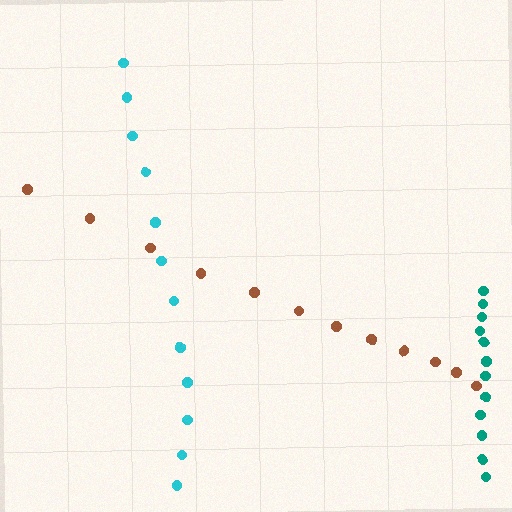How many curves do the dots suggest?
There are 3 distinct paths.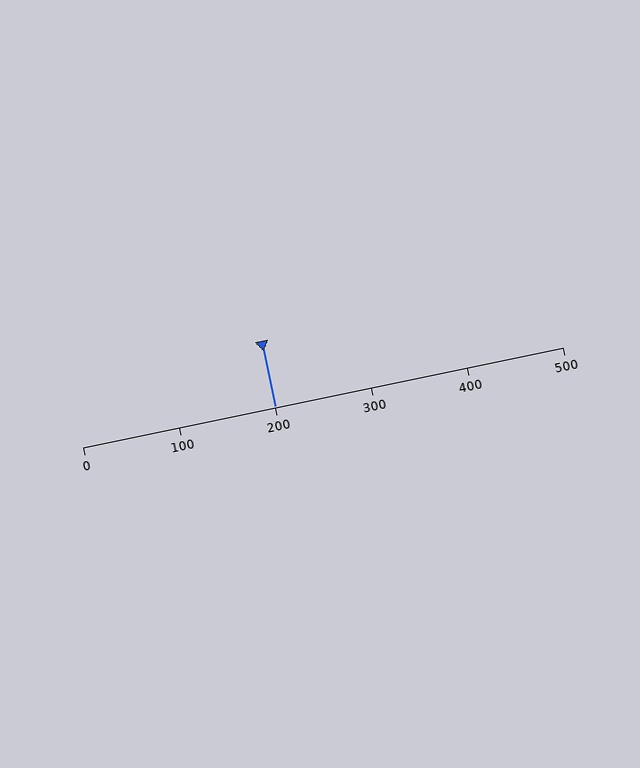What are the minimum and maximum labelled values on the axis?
The axis runs from 0 to 500.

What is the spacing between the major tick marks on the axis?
The major ticks are spaced 100 apart.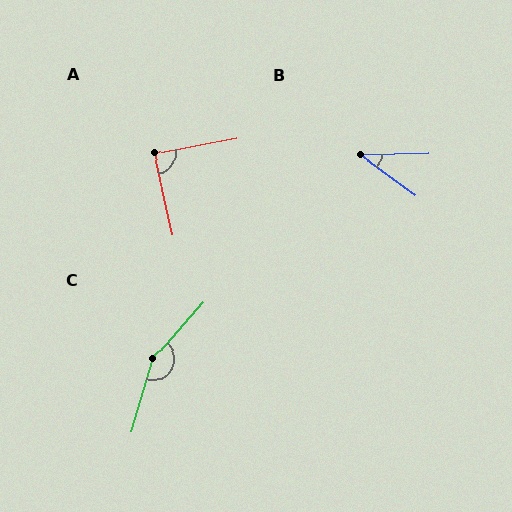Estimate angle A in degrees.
Approximately 88 degrees.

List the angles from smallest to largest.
B (38°), A (88°), C (155°).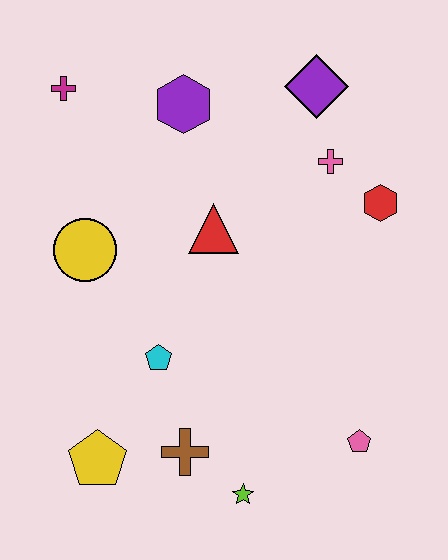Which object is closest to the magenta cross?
The purple hexagon is closest to the magenta cross.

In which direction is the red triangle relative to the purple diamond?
The red triangle is below the purple diamond.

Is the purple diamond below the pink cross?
No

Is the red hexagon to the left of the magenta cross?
No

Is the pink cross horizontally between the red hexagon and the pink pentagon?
No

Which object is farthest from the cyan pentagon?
The purple diamond is farthest from the cyan pentagon.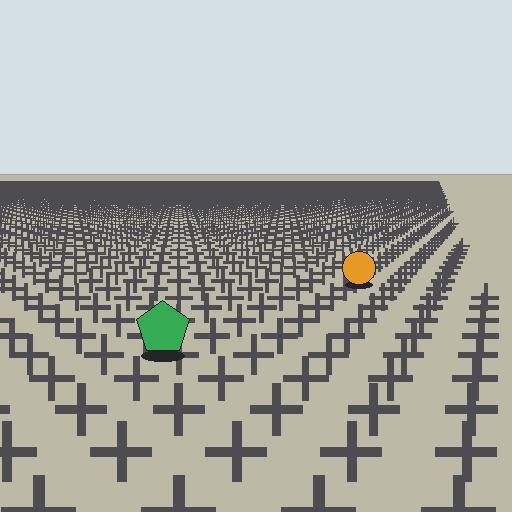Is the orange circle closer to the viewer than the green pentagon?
No. The green pentagon is closer — you can tell from the texture gradient: the ground texture is coarser near it.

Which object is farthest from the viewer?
The orange circle is farthest from the viewer. It appears smaller and the ground texture around it is denser.